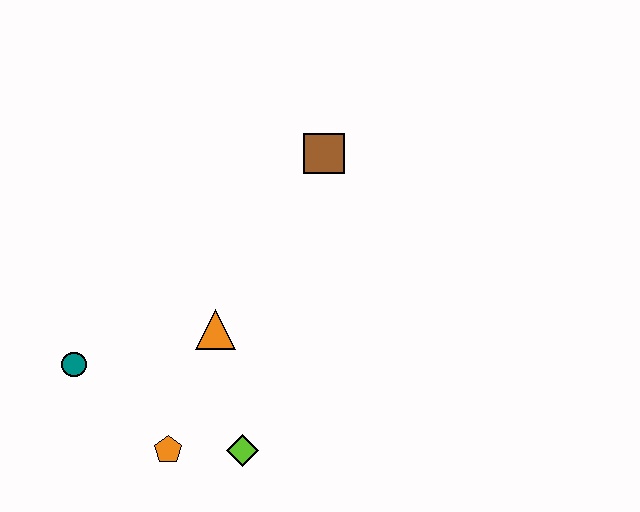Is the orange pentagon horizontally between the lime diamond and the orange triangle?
No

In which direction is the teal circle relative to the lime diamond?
The teal circle is to the left of the lime diamond.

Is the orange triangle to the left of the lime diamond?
Yes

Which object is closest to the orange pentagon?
The lime diamond is closest to the orange pentagon.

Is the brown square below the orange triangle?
No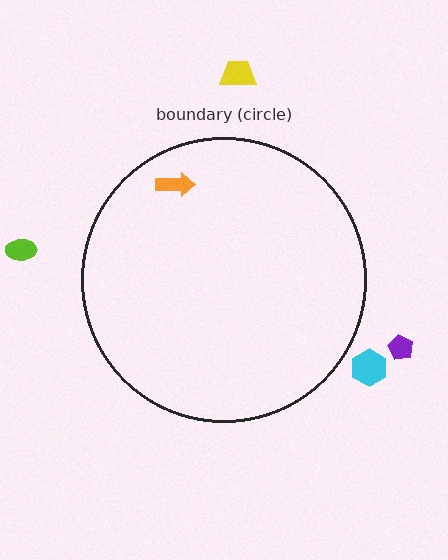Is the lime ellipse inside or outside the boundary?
Outside.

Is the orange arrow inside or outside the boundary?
Inside.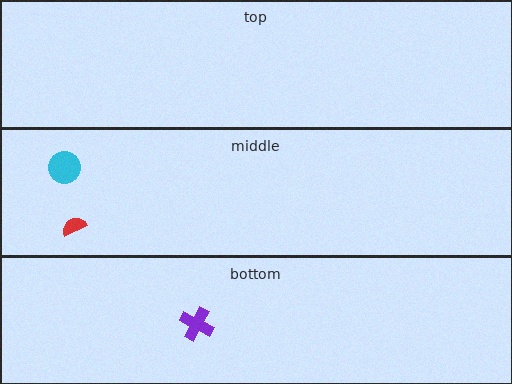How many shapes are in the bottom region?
1.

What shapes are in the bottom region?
The purple cross.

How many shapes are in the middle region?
2.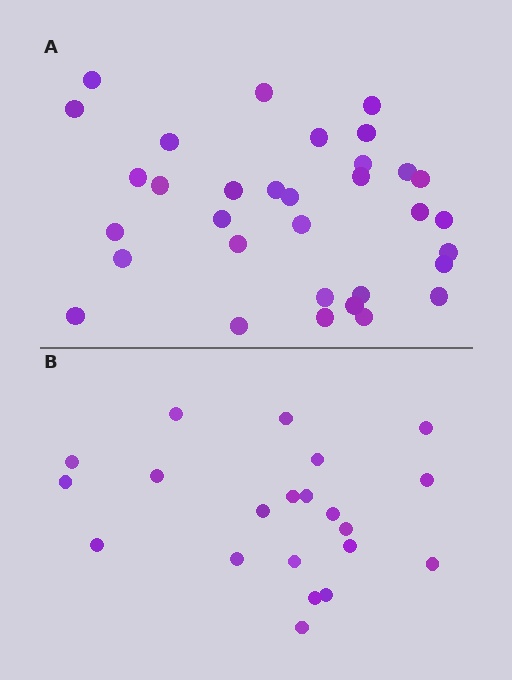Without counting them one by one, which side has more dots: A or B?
Region A (the top region) has more dots.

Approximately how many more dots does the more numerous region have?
Region A has roughly 12 or so more dots than region B.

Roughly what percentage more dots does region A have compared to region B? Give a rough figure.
About 55% more.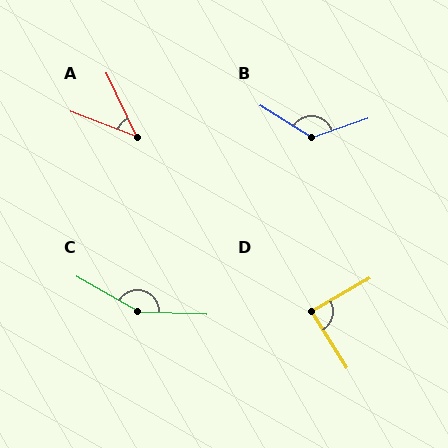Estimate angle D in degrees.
Approximately 87 degrees.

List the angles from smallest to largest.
A (44°), D (87°), B (129°), C (152°).